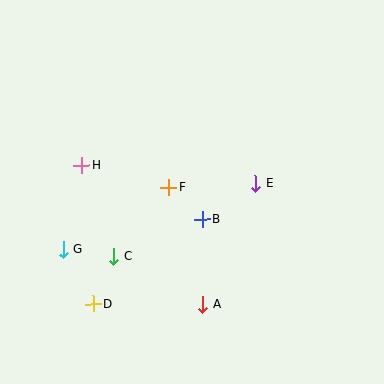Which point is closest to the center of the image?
Point F at (169, 187) is closest to the center.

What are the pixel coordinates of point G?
Point G is at (63, 250).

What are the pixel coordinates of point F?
Point F is at (169, 187).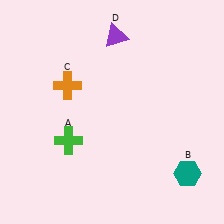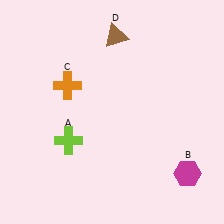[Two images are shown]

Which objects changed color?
A changed from green to lime. B changed from teal to magenta. D changed from purple to brown.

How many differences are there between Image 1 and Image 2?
There are 3 differences between the two images.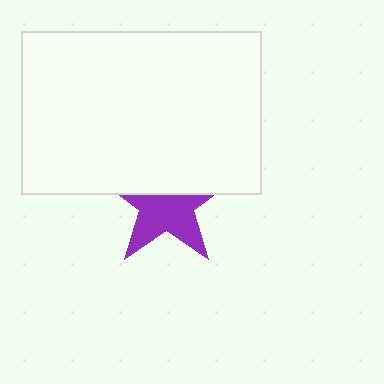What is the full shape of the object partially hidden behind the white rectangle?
The partially hidden object is a purple star.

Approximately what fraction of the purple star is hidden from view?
Roughly 45% of the purple star is hidden behind the white rectangle.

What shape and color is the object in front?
The object in front is a white rectangle.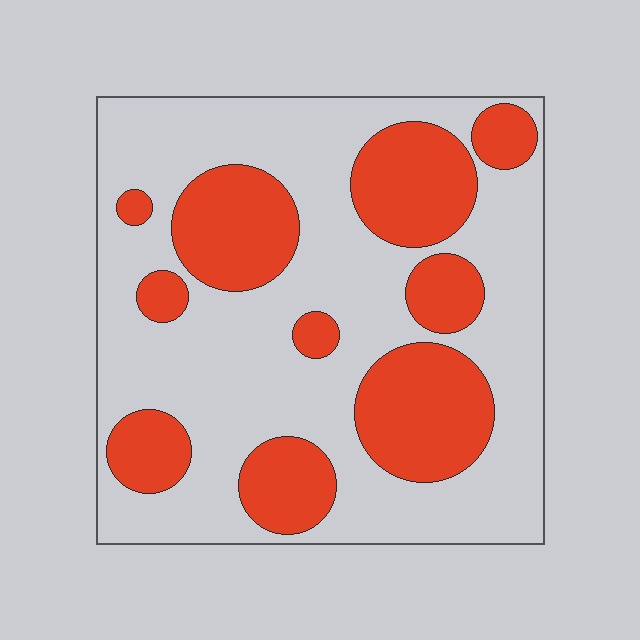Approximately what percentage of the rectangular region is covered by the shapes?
Approximately 35%.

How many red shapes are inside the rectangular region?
10.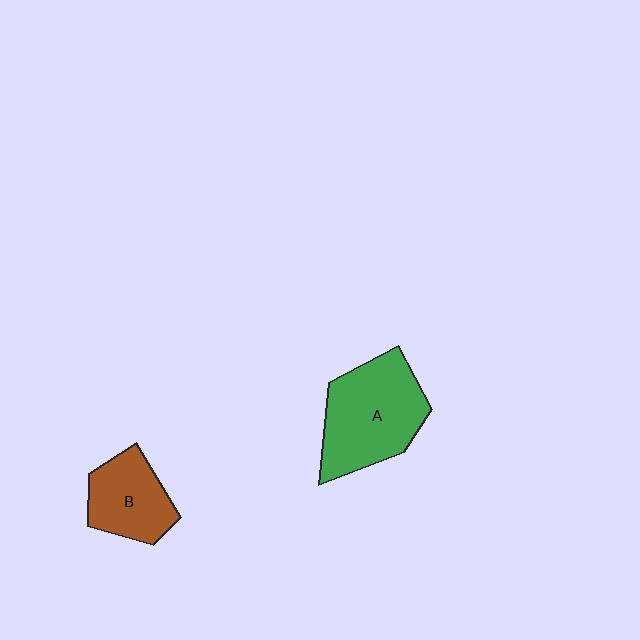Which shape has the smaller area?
Shape B (brown).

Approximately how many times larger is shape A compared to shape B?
Approximately 1.6 times.